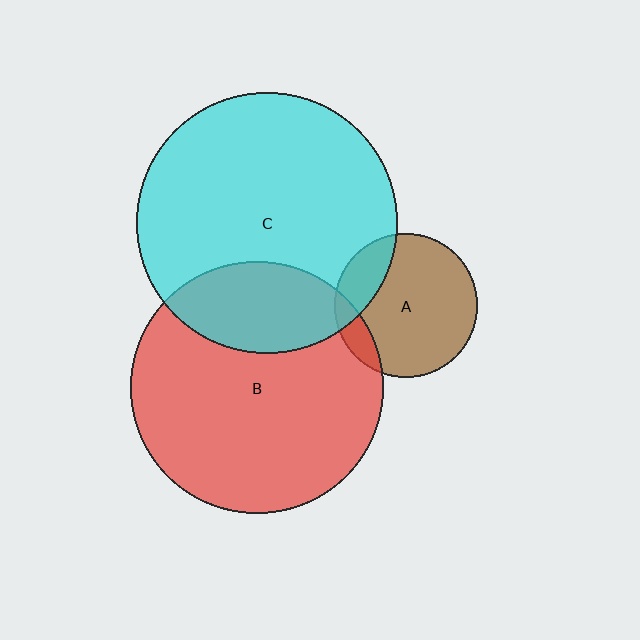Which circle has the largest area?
Circle C (cyan).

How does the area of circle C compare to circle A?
Approximately 3.3 times.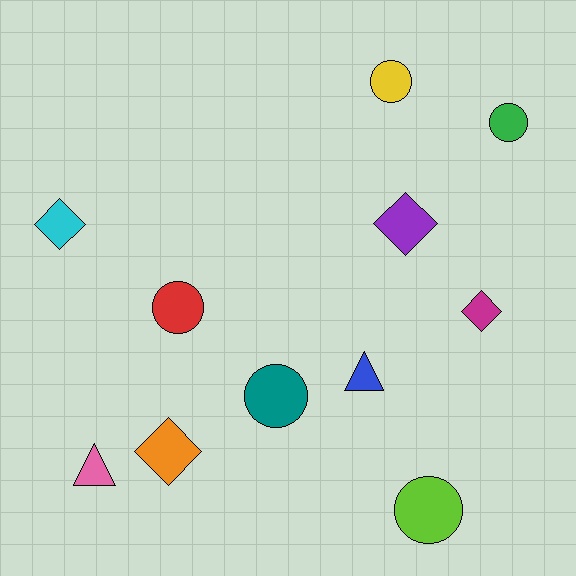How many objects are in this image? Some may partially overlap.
There are 11 objects.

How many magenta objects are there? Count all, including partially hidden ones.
There is 1 magenta object.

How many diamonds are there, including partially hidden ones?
There are 4 diamonds.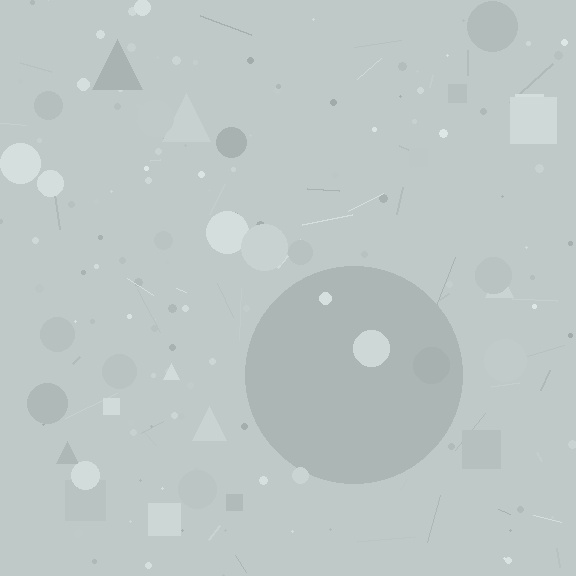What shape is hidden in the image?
A circle is hidden in the image.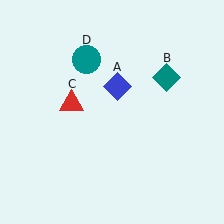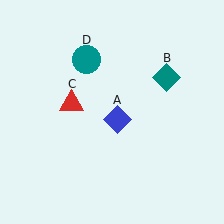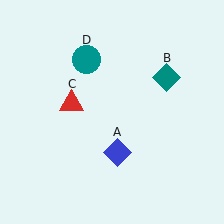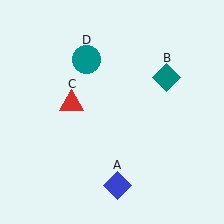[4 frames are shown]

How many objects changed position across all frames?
1 object changed position: blue diamond (object A).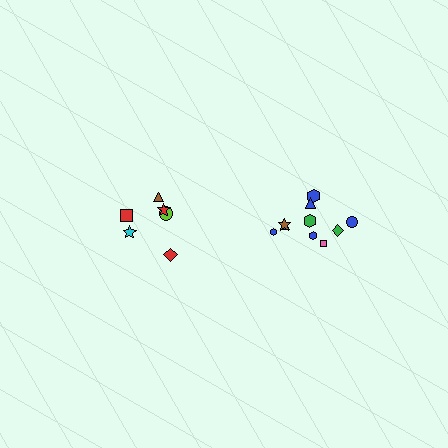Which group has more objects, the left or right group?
The right group.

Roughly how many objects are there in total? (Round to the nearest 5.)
Roughly 15 objects in total.